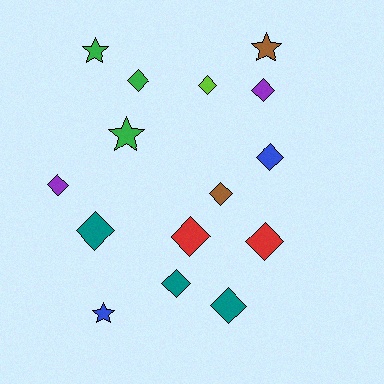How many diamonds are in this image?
There are 11 diamonds.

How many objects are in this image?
There are 15 objects.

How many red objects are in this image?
There are 2 red objects.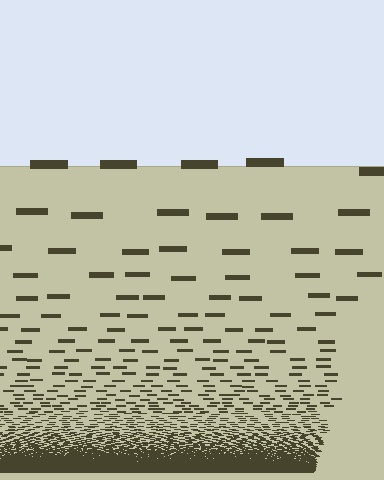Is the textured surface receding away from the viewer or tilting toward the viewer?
The surface appears to tilt toward the viewer. Texture elements get larger and sparser toward the top.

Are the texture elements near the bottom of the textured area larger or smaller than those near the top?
Smaller. The gradient is inverted — elements near the bottom are smaller and denser.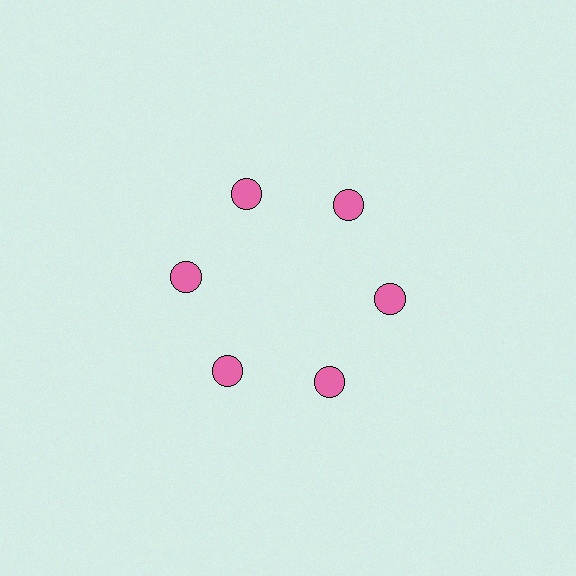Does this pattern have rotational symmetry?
Yes, this pattern has 6-fold rotational symmetry. It looks the same after rotating 60 degrees around the center.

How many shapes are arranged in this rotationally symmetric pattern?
There are 6 shapes, arranged in 6 groups of 1.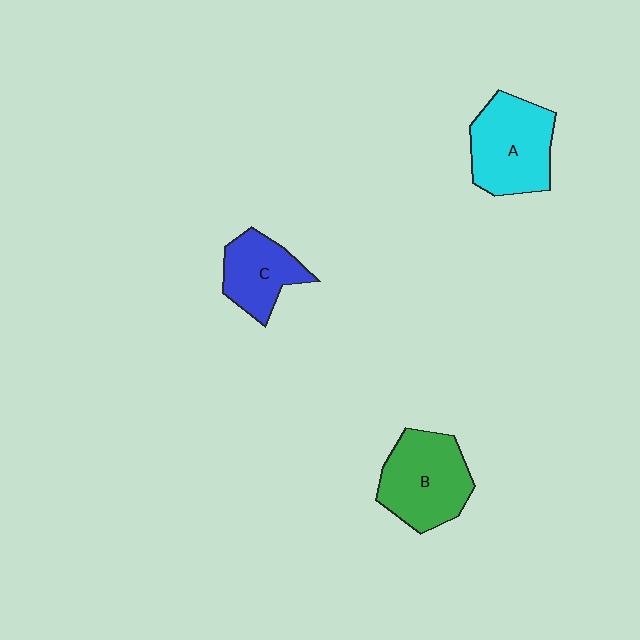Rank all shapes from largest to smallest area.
From largest to smallest: A (cyan), B (green), C (blue).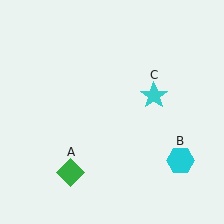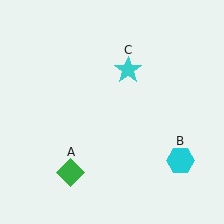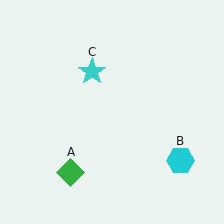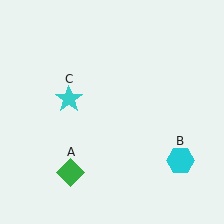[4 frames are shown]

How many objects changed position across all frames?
1 object changed position: cyan star (object C).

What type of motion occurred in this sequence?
The cyan star (object C) rotated counterclockwise around the center of the scene.